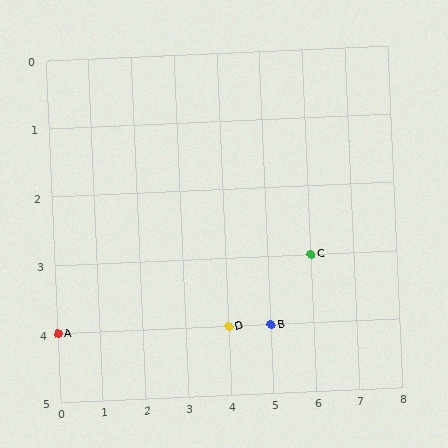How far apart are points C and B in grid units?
Points C and B are 1 column and 1 row apart (about 1.4 grid units diagonally).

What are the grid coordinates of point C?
Point C is at grid coordinates (6, 3).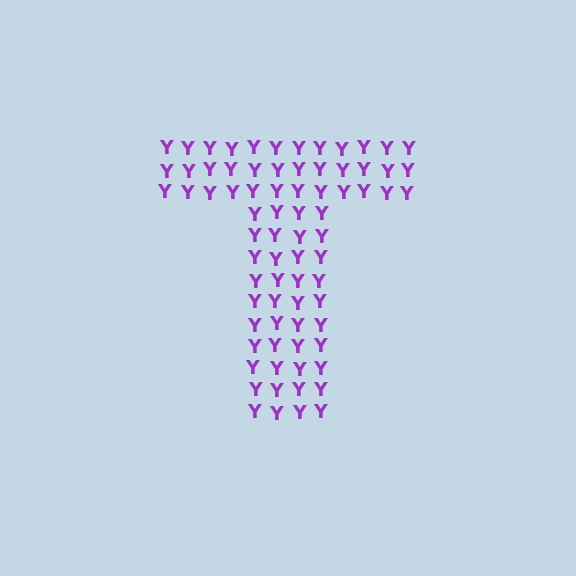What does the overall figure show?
The overall figure shows the letter T.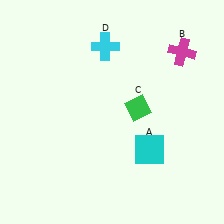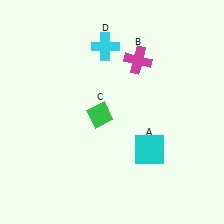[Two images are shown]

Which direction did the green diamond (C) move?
The green diamond (C) moved left.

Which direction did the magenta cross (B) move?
The magenta cross (B) moved left.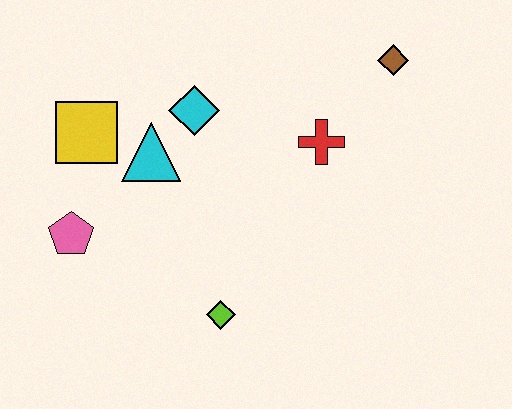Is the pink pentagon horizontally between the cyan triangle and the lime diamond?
No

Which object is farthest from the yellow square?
The brown diamond is farthest from the yellow square.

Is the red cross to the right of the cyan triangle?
Yes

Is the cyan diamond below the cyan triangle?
No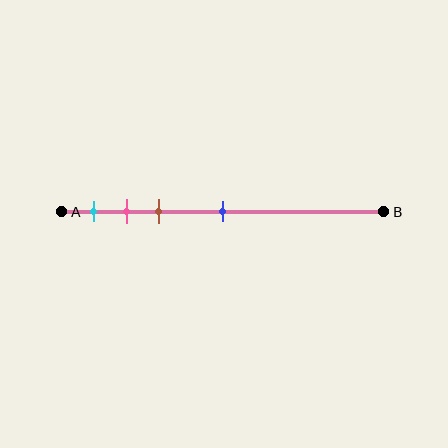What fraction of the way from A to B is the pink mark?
The pink mark is approximately 20% (0.2) of the way from A to B.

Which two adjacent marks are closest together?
The pink and brown marks are the closest adjacent pair.